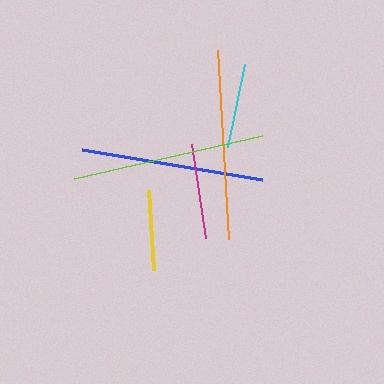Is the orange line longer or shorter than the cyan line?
The orange line is longer than the cyan line.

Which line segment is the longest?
The lime line is the longest at approximately 193 pixels.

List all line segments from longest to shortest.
From longest to shortest: lime, orange, blue, magenta, cyan, yellow.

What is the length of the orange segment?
The orange segment is approximately 189 pixels long.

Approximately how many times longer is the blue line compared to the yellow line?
The blue line is approximately 2.3 times the length of the yellow line.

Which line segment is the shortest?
The yellow line is the shortest at approximately 80 pixels.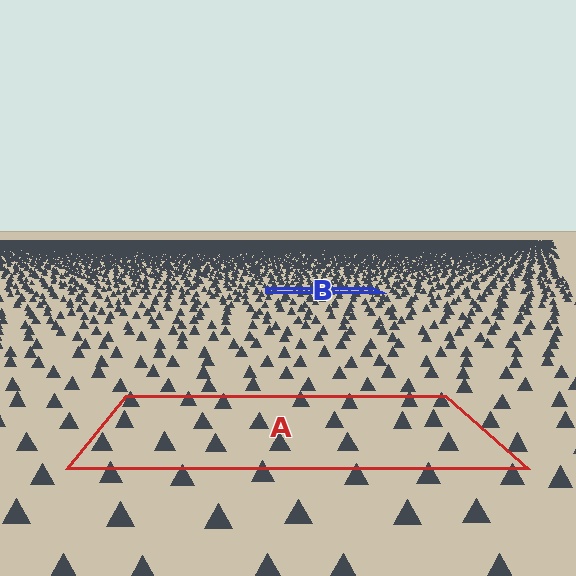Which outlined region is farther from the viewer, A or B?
Region B is farther from the viewer — the texture elements inside it appear smaller and more densely packed.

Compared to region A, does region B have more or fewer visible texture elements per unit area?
Region B has more texture elements per unit area — they are packed more densely because it is farther away.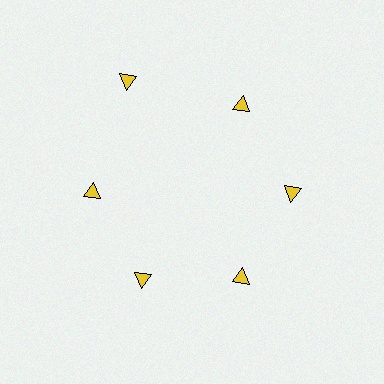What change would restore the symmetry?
The symmetry would be restored by moving it inward, back onto the ring so that all 6 triangles sit at equal angles and equal distance from the center.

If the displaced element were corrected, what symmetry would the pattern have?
It would have 6-fold rotational symmetry — the pattern would map onto itself every 60 degrees.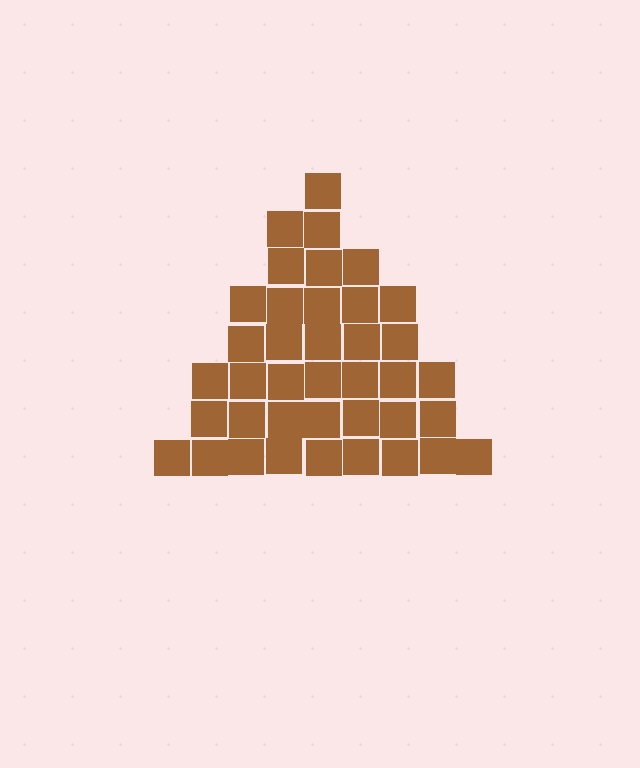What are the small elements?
The small elements are squares.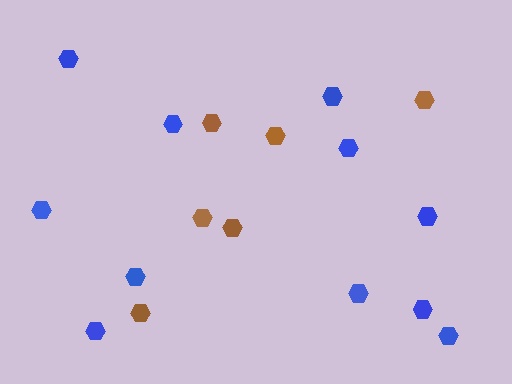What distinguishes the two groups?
There are 2 groups: one group of blue hexagons (11) and one group of brown hexagons (6).